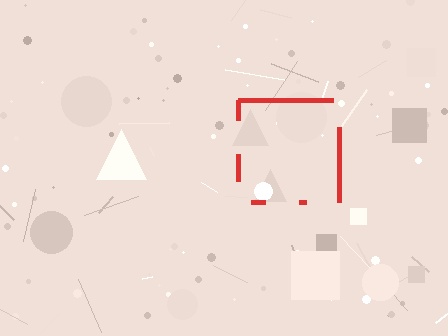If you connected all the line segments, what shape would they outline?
They would outline a square.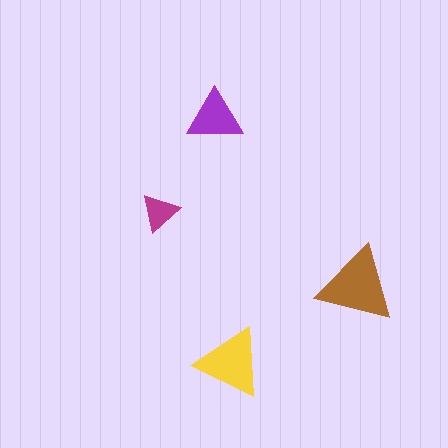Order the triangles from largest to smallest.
the brown one, the yellow one, the purple one, the magenta one.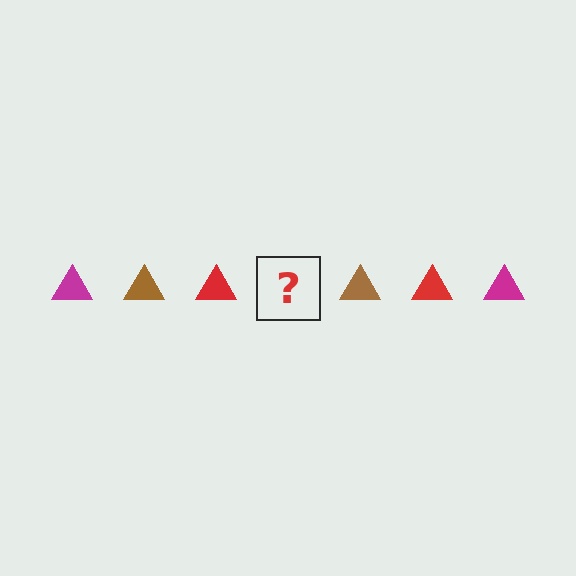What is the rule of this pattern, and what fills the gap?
The rule is that the pattern cycles through magenta, brown, red triangles. The gap should be filled with a magenta triangle.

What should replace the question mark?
The question mark should be replaced with a magenta triangle.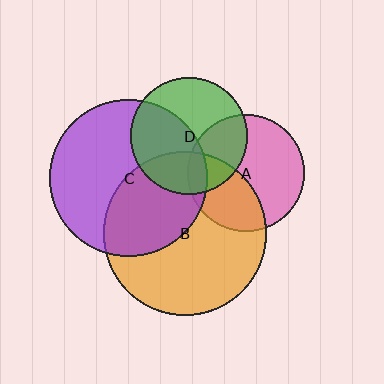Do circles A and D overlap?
Yes.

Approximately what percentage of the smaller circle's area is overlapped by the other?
Approximately 30%.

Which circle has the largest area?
Circle B (orange).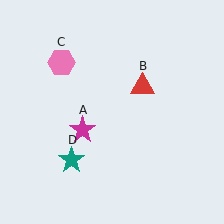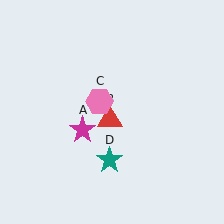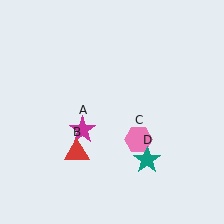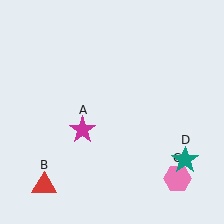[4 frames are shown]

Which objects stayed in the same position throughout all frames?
Magenta star (object A) remained stationary.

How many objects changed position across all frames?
3 objects changed position: red triangle (object B), pink hexagon (object C), teal star (object D).